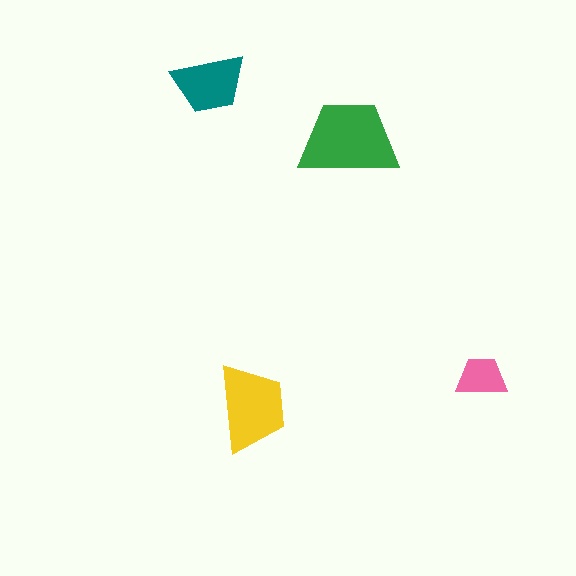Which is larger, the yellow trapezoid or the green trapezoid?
The green one.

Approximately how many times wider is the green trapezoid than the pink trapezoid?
About 2 times wider.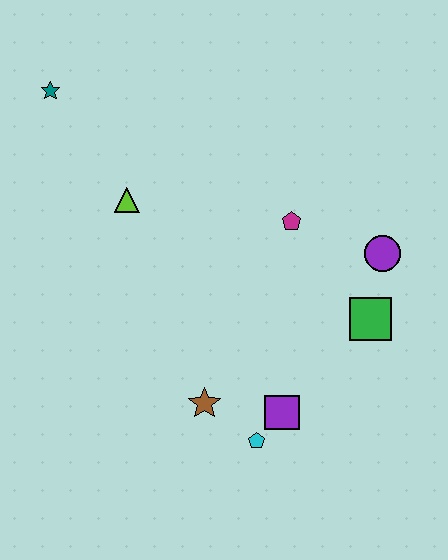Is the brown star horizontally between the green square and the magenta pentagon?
No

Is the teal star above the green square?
Yes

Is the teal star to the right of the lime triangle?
No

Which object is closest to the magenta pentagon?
The purple circle is closest to the magenta pentagon.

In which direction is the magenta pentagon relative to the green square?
The magenta pentagon is above the green square.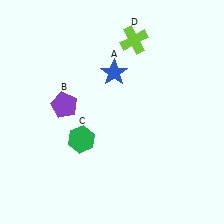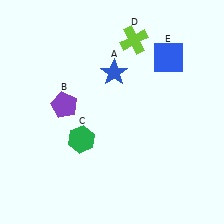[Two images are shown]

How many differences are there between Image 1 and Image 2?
There is 1 difference between the two images.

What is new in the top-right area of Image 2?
A blue square (E) was added in the top-right area of Image 2.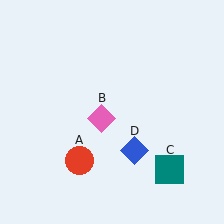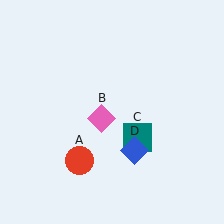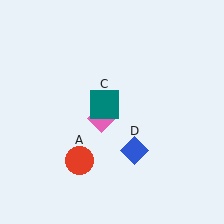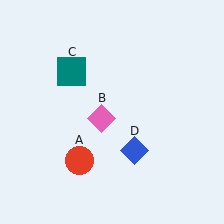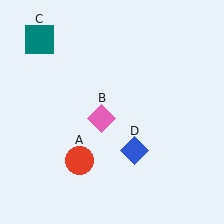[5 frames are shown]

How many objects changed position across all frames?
1 object changed position: teal square (object C).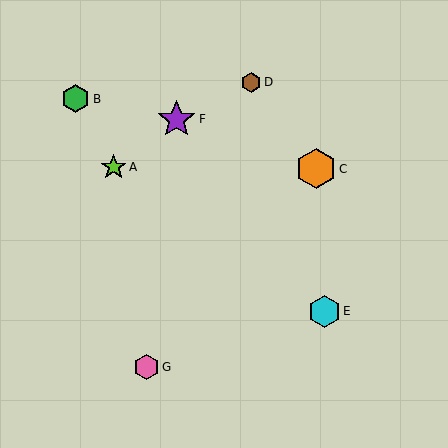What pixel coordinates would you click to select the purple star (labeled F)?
Click at (177, 119) to select the purple star F.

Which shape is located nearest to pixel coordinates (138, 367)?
The pink hexagon (labeled G) at (146, 367) is nearest to that location.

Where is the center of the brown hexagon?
The center of the brown hexagon is at (251, 82).